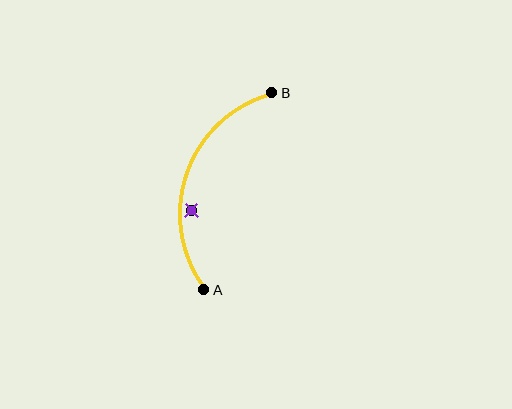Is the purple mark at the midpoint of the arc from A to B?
No — the purple mark does not lie on the arc at all. It sits slightly inside the curve.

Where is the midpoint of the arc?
The arc midpoint is the point on the curve farthest from the straight line joining A and B. It sits to the left of that line.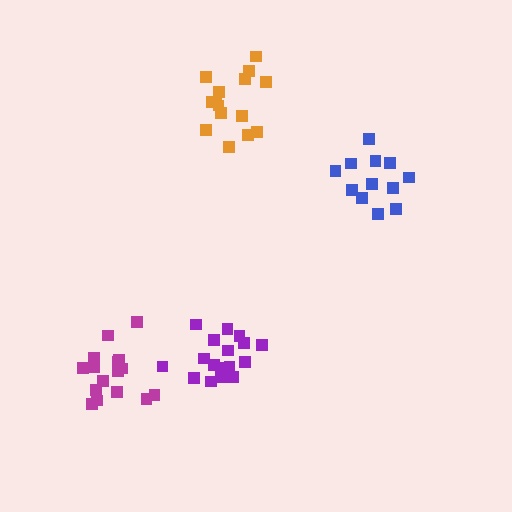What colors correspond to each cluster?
The clusters are colored: magenta, blue, purple, orange.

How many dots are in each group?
Group 1: 17 dots, Group 2: 12 dots, Group 3: 17 dots, Group 4: 15 dots (61 total).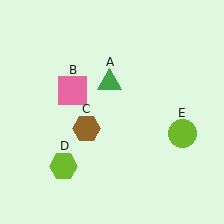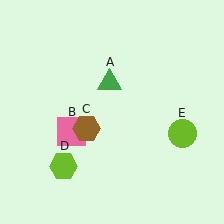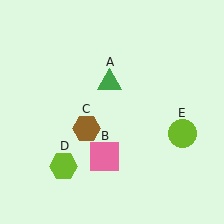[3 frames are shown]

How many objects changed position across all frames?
1 object changed position: pink square (object B).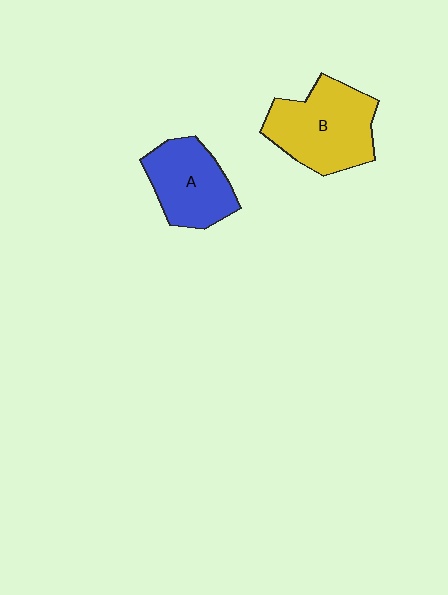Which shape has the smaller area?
Shape A (blue).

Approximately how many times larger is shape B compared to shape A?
Approximately 1.3 times.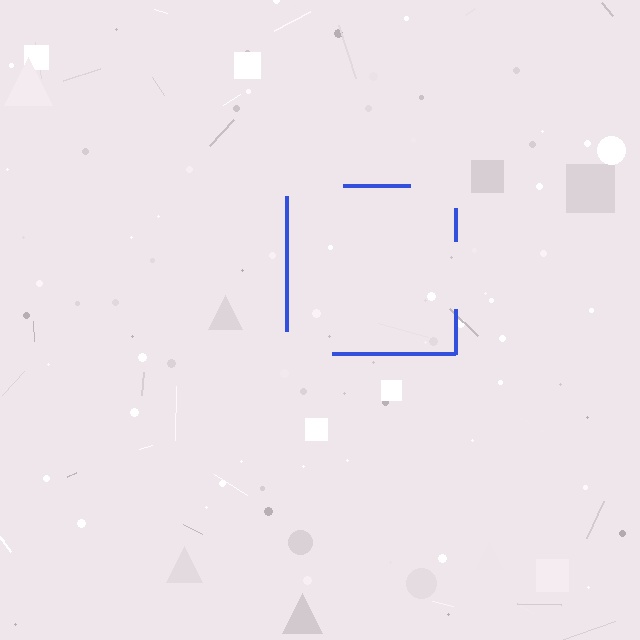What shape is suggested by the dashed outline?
The dashed outline suggests a square.